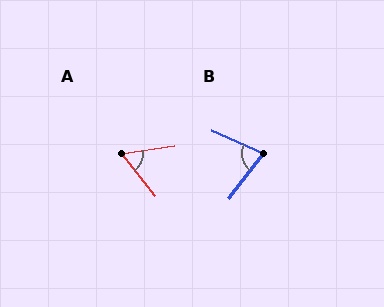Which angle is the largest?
B, at approximately 76 degrees.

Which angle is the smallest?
A, at approximately 60 degrees.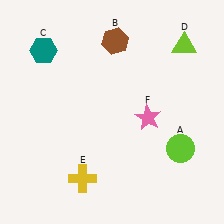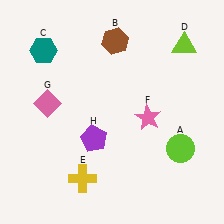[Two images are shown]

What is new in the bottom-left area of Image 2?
A purple pentagon (H) was added in the bottom-left area of Image 2.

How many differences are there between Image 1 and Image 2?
There are 2 differences between the two images.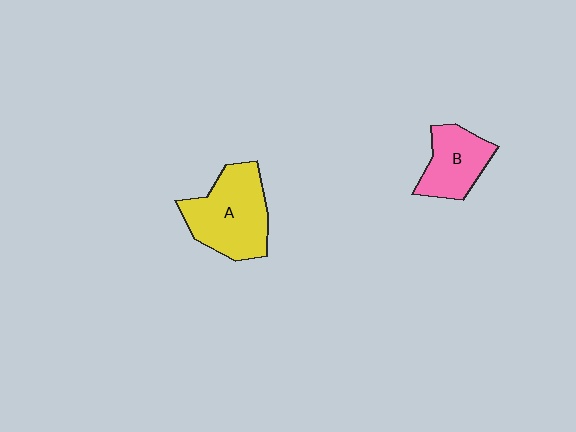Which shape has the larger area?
Shape A (yellow).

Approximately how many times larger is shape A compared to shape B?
Approximately 1.5 times.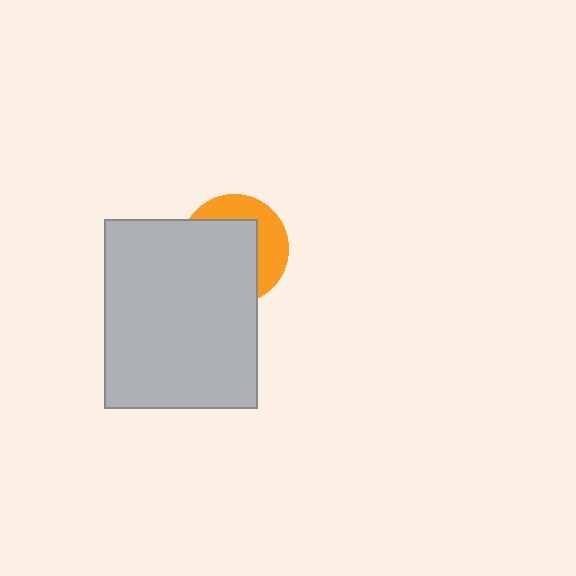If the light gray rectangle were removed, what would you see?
You would see the complete orange circle.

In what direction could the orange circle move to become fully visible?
The orange circle could move toward the upper-right. That would shift it out from behind the light gray rectangle entirely.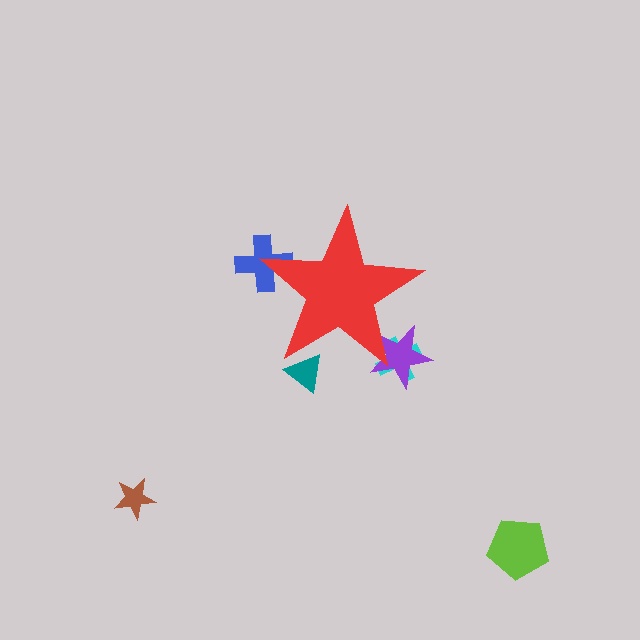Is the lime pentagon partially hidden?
No, the lime pentagon is fully visible.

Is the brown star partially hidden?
No, the brown star is fully visible.